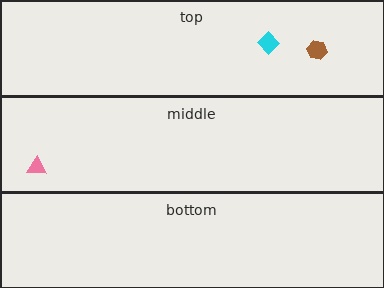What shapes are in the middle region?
The pink triangle.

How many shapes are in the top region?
2.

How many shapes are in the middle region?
1.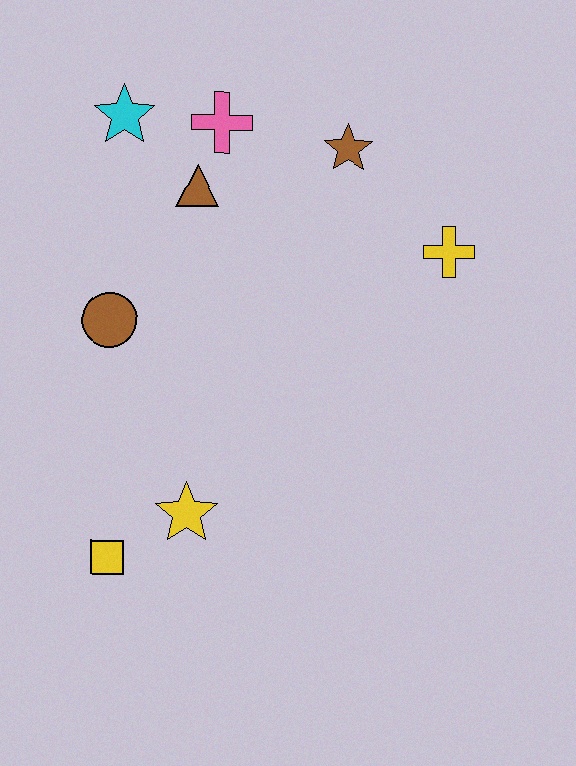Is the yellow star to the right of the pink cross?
No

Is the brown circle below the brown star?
Yes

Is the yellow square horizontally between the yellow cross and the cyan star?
No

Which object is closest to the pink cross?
The brown triangle is closest to the pink cross.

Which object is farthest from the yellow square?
The brown star is farthest from the yellow square.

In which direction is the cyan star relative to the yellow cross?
The cyan star is to the left of the yellow cross.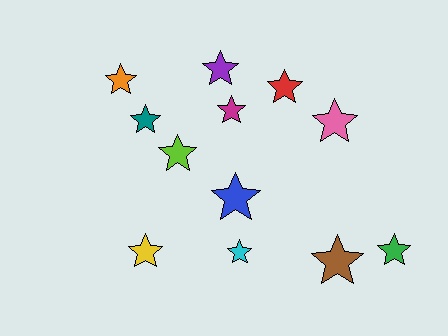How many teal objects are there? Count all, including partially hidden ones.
There is 1 teal object.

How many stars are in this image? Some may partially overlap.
There are 12 stars.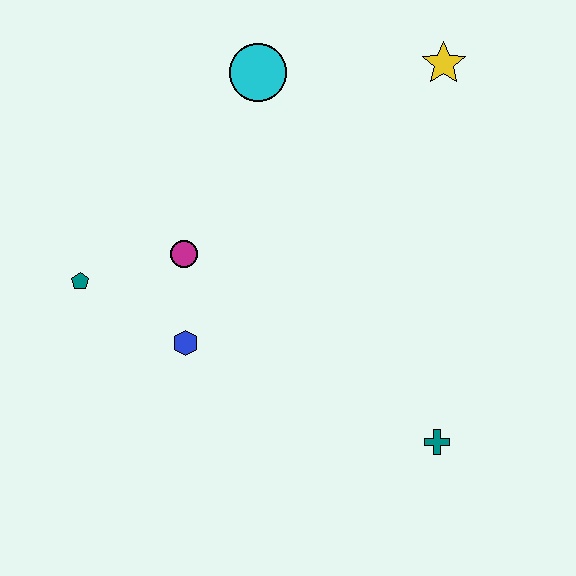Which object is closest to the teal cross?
The blue hexagon is closest to the teal cross.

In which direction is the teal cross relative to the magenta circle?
The teal cross is to the right of the magenta circle.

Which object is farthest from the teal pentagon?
The yellow star is farthest from the teal pentagon.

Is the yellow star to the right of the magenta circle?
Yes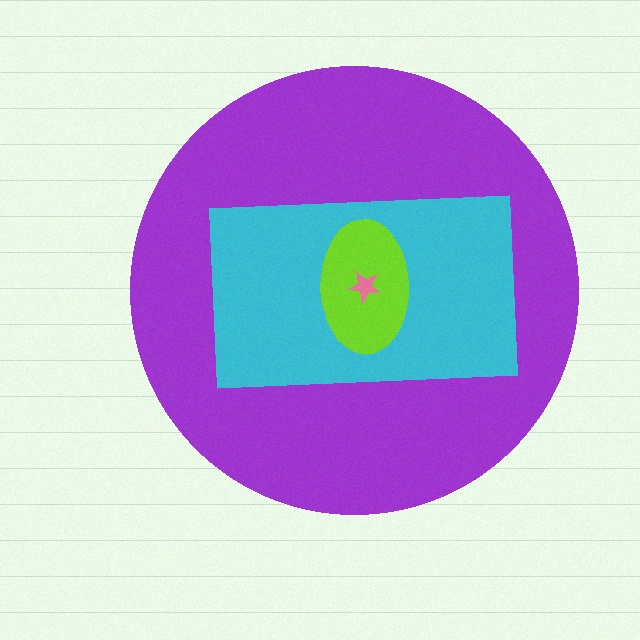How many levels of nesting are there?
4.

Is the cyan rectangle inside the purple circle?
Yes.